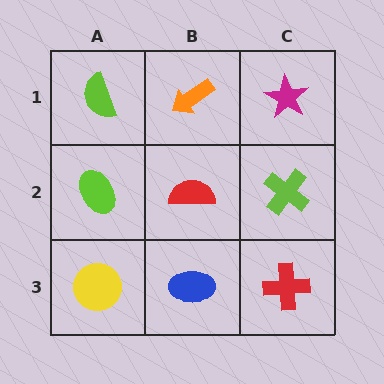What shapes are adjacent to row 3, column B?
A red semicircle (row 2, column B), a yellow circle (row 3, column A), a red cross (row 3, column C).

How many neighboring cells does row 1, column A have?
2.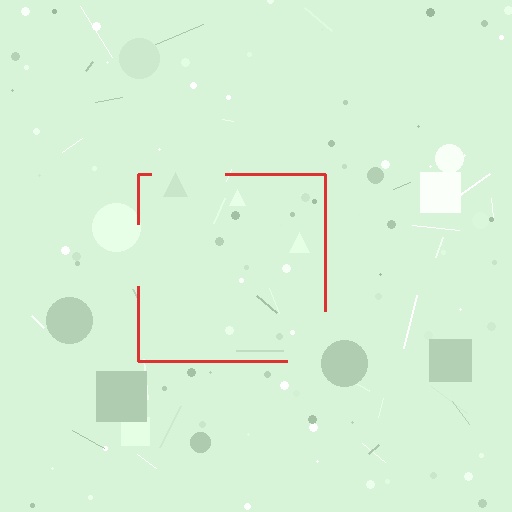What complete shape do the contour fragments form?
The contour fragments form a square.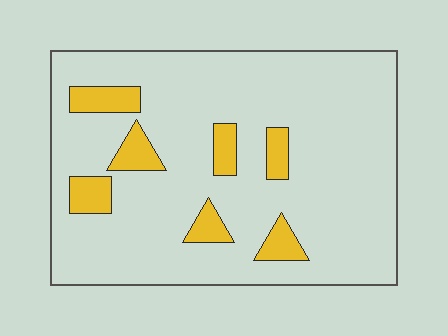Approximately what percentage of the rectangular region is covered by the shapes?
Approximately 15%.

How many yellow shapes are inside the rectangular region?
7.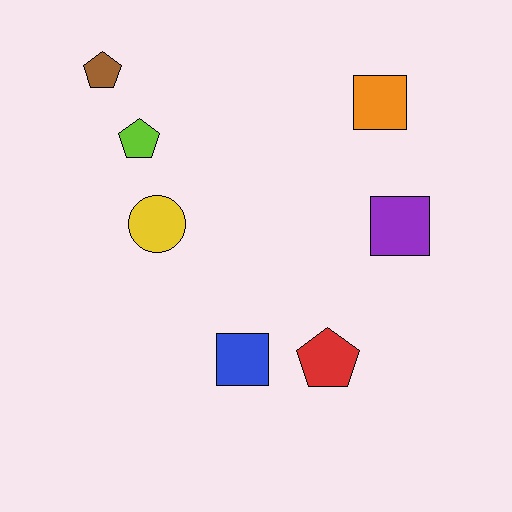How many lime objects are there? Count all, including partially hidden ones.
There is 1 lime object.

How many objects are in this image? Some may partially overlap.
There are 7 objects.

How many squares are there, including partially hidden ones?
There are 3 squares.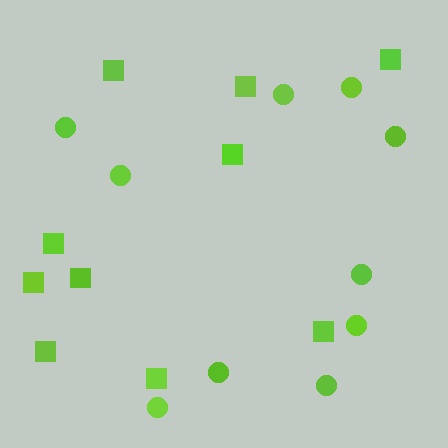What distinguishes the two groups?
There are 2 groups: one group of circles (10) and one group of squares (10).